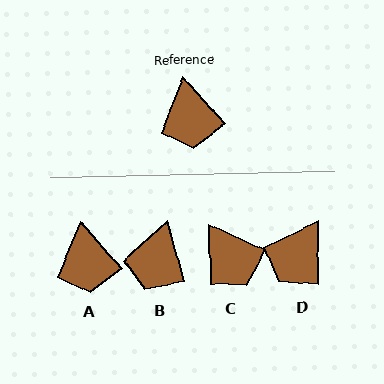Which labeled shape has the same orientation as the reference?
A.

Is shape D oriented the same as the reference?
No, it is off by about 41 degrees.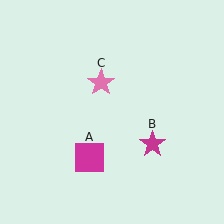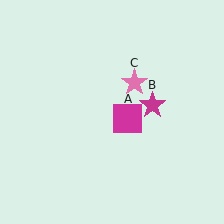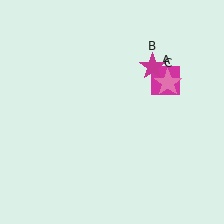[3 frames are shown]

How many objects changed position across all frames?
3 objects changed position: magenta square (object A), magenta star (object B), pink star (object C).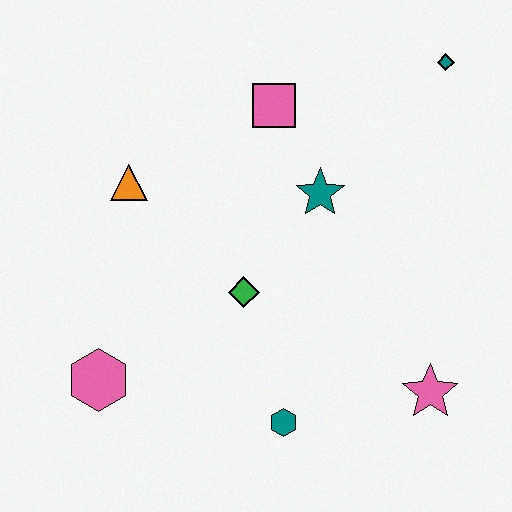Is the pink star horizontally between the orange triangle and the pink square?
No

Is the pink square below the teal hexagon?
No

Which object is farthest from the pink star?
The orange triangle is farthest from the pink star.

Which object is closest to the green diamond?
The teal star is closest to the green diamond.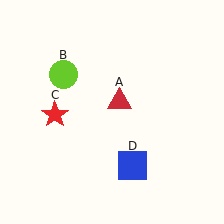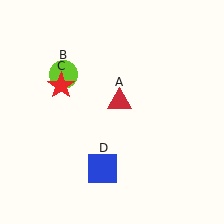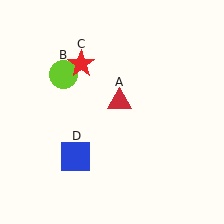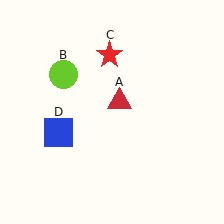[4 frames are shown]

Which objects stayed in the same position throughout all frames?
Red triangle (object A) and lime circle (object B) remained stationary.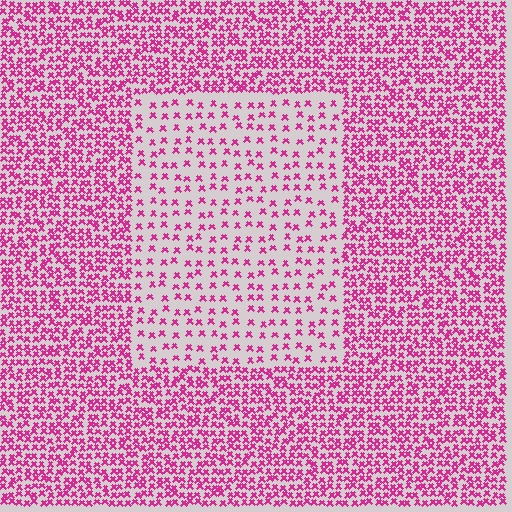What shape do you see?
I see a rectangle.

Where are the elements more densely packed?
The elements are more densely packed outside the rectangle boundary.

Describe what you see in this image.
The image contains small magenta elements arranged at two different densities. A rectangle-shaped region is visible where the elements are less densely packed than the surrounding area.